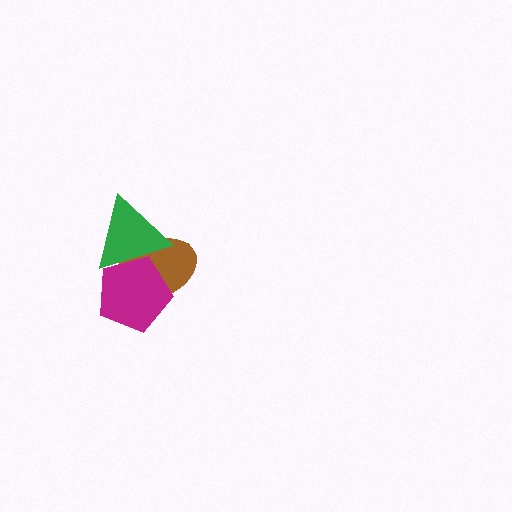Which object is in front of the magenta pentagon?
The green triangle is in front of the magenta pentagon.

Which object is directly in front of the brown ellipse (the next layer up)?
The magenta pentagon is directly in front of the brown ellipse.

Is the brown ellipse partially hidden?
Yes, it is partially covered by another shape.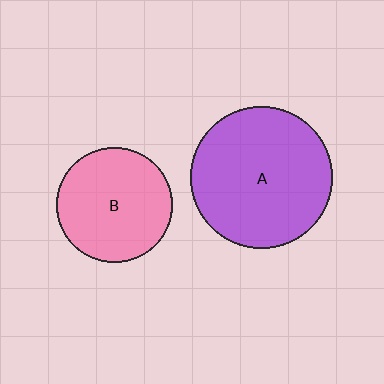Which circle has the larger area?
Circle A (purple).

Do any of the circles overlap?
No, none of the circles overlap.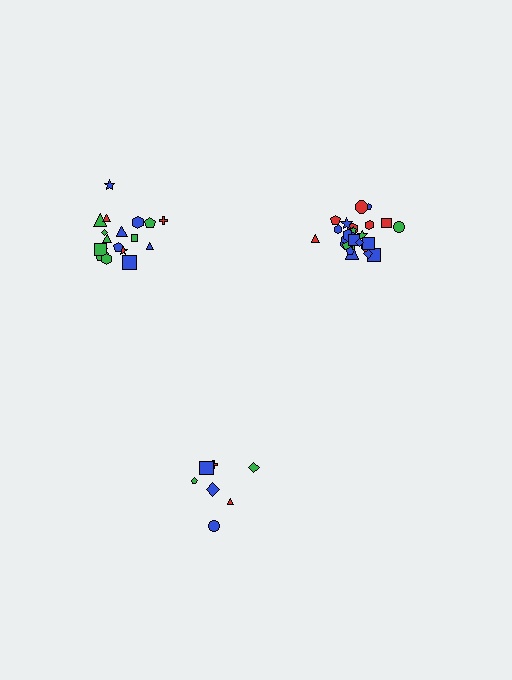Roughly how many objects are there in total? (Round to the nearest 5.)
Roughly 50 objects in total.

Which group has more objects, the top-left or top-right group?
The top-right group.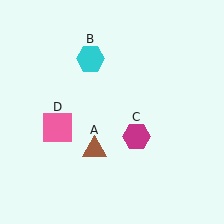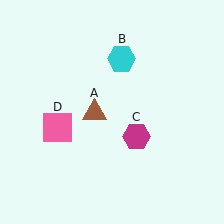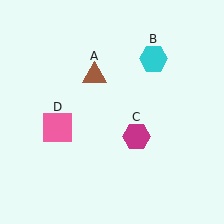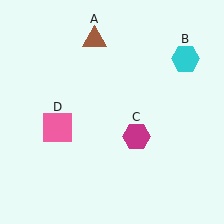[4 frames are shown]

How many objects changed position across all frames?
2 objects changed position: brown triangle (object A), cyan hexagon (object B).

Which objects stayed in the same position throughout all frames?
Magenta hexagon (object C) and pink square (object D) remained stationary.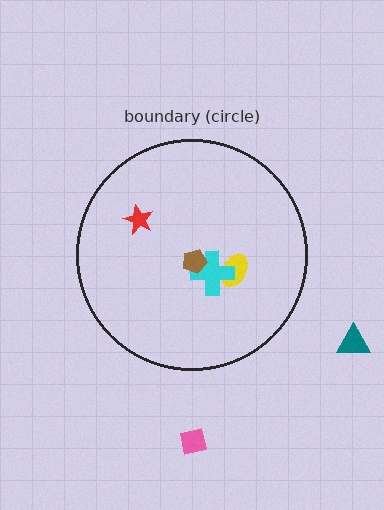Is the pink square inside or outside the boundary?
Outside.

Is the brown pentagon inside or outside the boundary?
Inside.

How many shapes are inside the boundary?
4 inside, 2 outside.